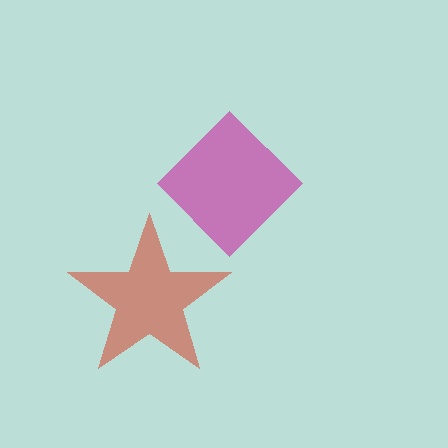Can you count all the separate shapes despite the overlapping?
Yes, there are 2 separate shapes.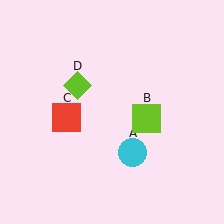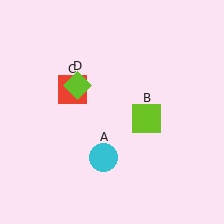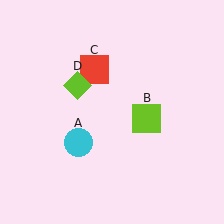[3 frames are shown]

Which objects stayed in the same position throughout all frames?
Lime square (object B) and lime diamond (object D) remained stationary.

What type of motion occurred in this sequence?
The cyan circle (object A), red square (object C) rotated clockwise around the center of the scene.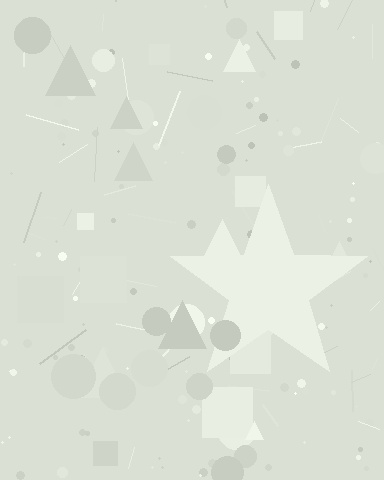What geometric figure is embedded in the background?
A star is embedded in the background.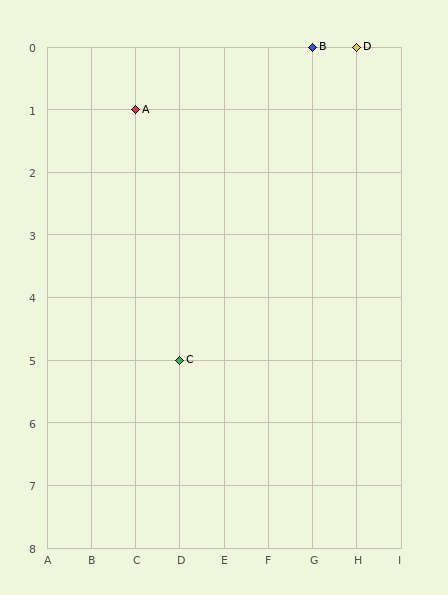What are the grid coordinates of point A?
Point A is at grid coordinates (C, 1).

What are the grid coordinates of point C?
Point C is at grid coordinates (D, 5).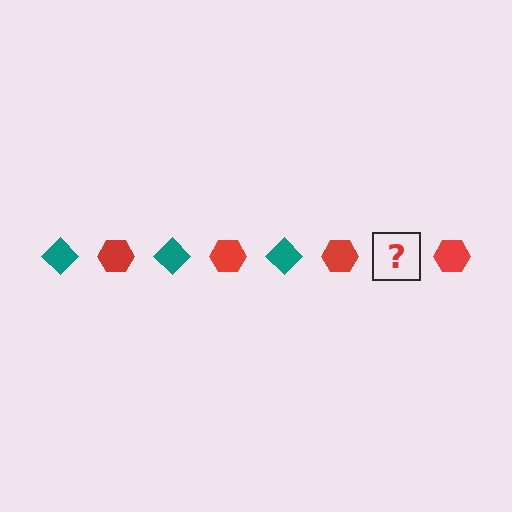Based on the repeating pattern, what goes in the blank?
The blank should be a teal diamond.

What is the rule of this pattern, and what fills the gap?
The rule is that the pattern alternates between teal diamond and red hexagon. The gap should be filled with a teal diamond.